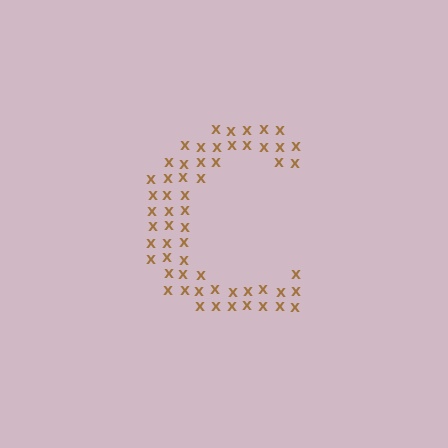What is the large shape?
The large shape is the letter C.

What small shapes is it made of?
It is made of small letter X's.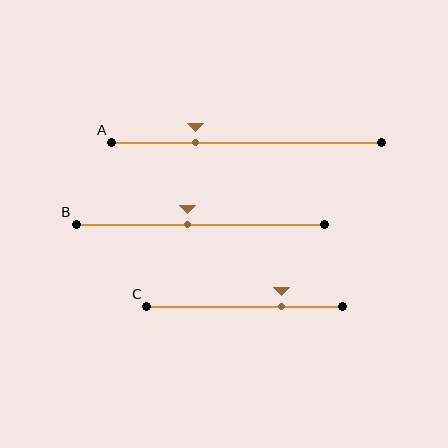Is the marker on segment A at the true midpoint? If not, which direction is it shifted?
No, the marker on segment A is shifted to the left by about 19% of the segment length.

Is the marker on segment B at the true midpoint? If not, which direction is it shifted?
No, the marker on segment B is shifted to the left by about 5% of the segment length.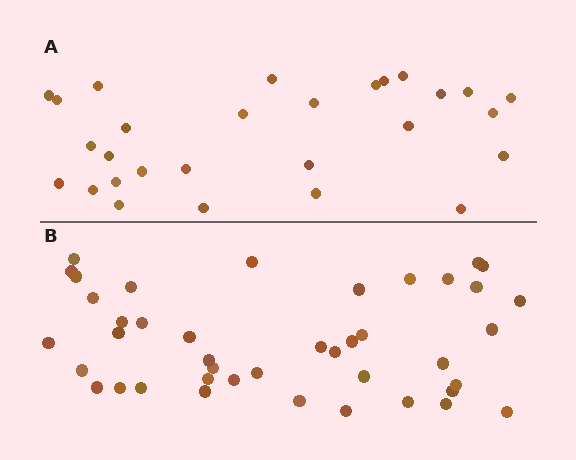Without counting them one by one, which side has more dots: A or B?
Region B (the bottom region) has more dots.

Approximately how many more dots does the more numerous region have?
Region B has approximately 15 more dots than region A.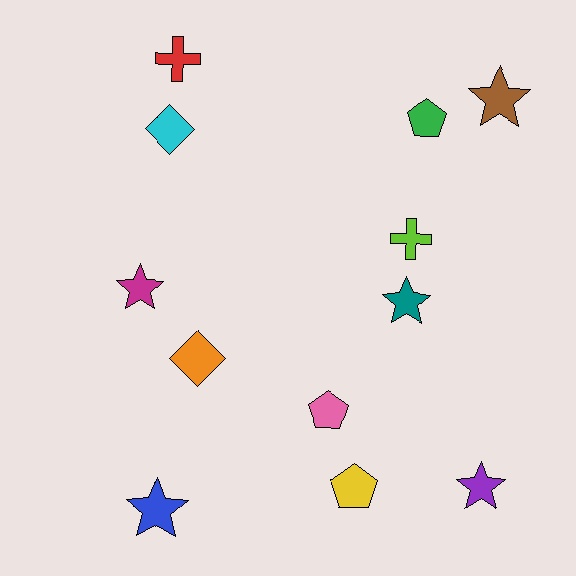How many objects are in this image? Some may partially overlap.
There are 12 objects.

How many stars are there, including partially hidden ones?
There are 5 stars.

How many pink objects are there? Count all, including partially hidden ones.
There is 1 pink object.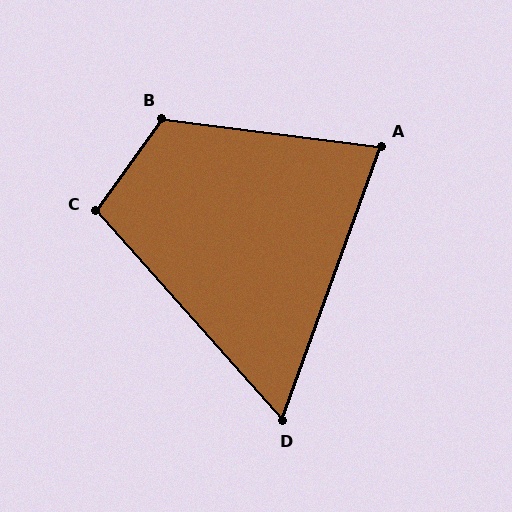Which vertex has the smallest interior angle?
D, at approximately 62 degrees.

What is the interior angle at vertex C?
Approximately 103 degrees (obtuse).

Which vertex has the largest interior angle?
B, at approximately 118 degrees.